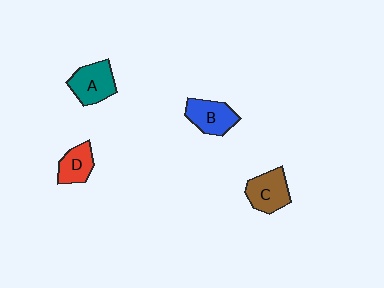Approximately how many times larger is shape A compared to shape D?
Approximately 1.3 times.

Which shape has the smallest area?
Shape D (red).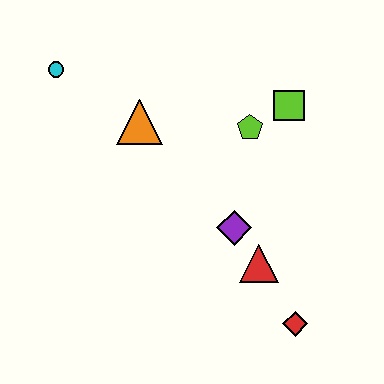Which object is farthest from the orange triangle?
The red diamond is farthest from the orange triangle.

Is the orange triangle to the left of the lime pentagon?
Yes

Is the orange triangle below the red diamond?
No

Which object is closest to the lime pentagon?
The lime square is closest to the lime pentagon.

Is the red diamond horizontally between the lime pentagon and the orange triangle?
No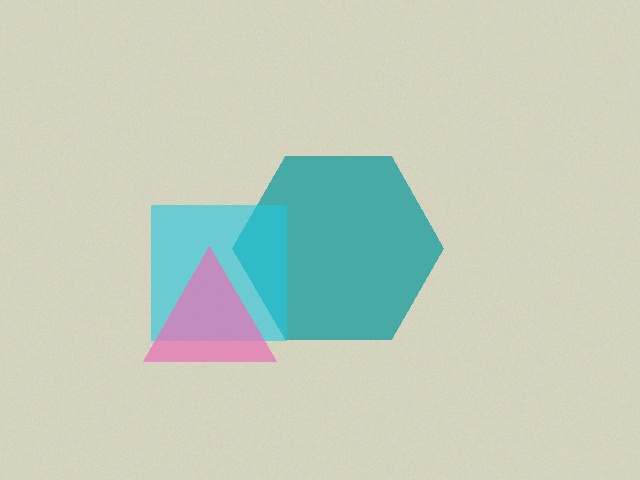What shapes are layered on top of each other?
The layered shapes are: a teal hexagon, a cyan square, a pink triangle.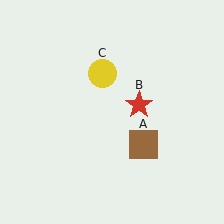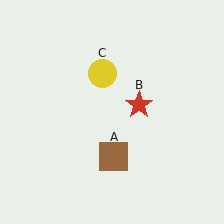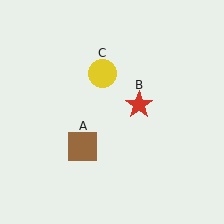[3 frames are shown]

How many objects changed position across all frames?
1 object changed position: brown square (object A).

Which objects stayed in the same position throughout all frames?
Red star (object B) and yellow circle (object C) remained stationary.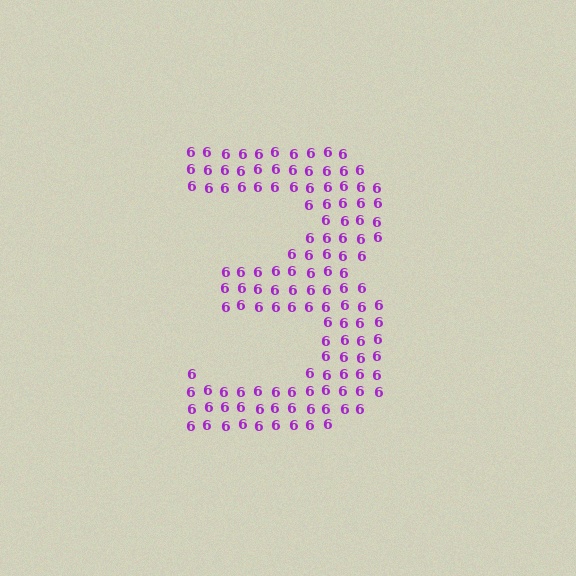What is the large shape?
The large shape is the digit 3.